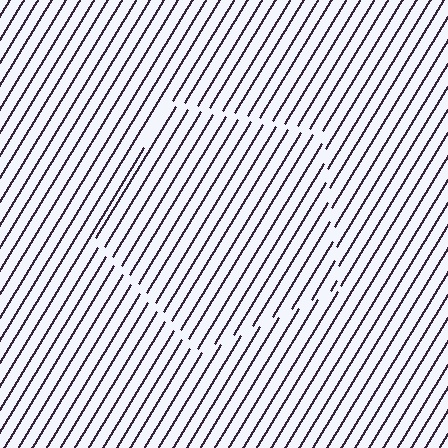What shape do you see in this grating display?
An illusory pentagon. The interior of the shape contains the same grating, shifted by half a period — the contour is defined by the phase discontinuity where line-ends from the inner and outer gratings abut.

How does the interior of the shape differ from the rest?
The interior of the shape contains the same grating, shifted by half a period — the contour is defined by the phase discontinuity where line-ends from the inner and outer gratings abut.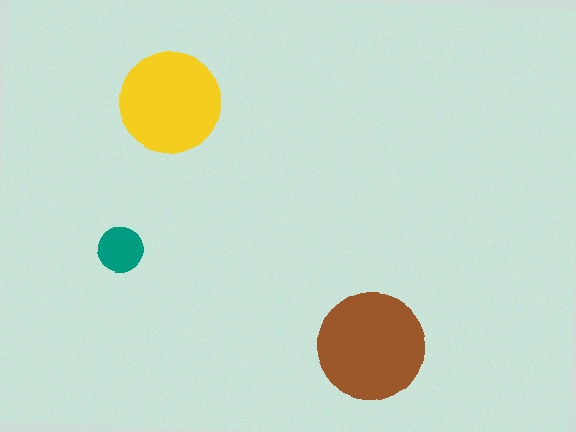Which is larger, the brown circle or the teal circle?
The brown one.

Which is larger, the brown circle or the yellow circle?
The brown one.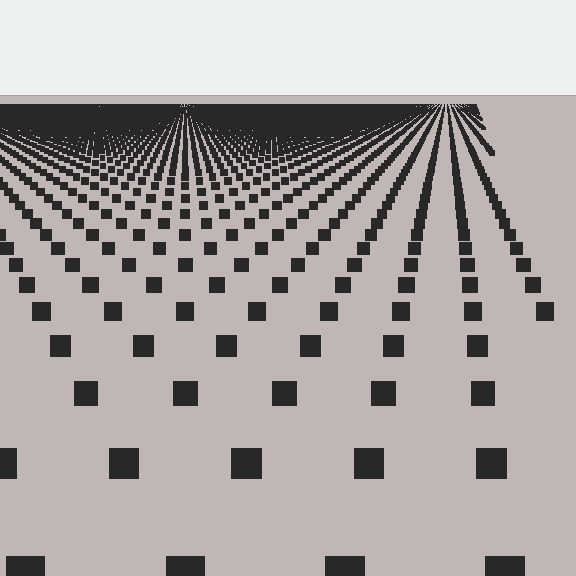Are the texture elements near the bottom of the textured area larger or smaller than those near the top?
Larger. Near the bottom, elements are closer to the viewer and appear at a bigger on-screen size.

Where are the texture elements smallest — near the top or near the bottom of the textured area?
Near the top.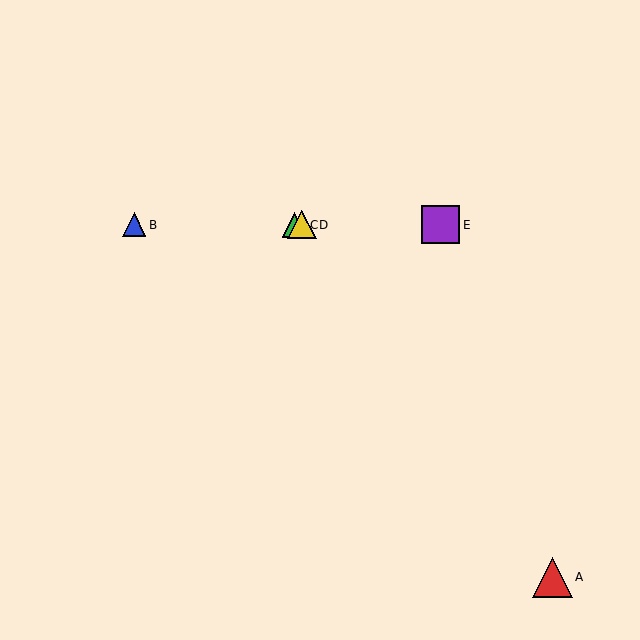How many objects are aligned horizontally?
4 objects (B, C, D, E) are aligned horizontally.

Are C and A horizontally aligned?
No, C is at y≈225 and A is at y≈577.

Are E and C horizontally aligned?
Yes, both are at y≈225.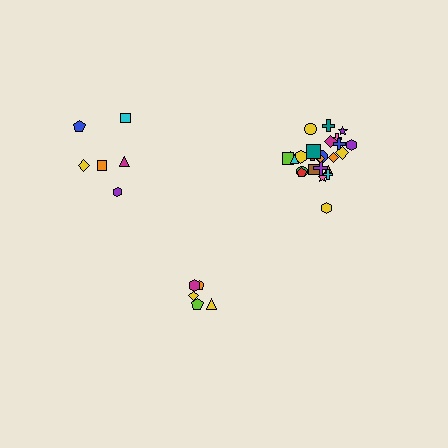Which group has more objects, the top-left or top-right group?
The top-right group.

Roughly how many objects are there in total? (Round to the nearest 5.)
Roughly 35 objects in total.